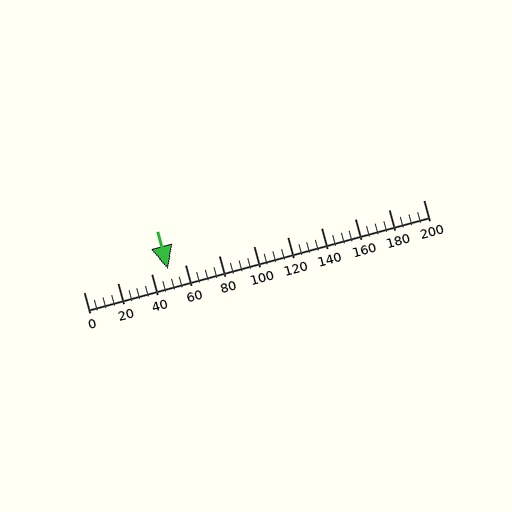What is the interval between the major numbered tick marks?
The major tick marks are spaced 20 units apart.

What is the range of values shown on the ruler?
The ruler shows values from 0 to 200.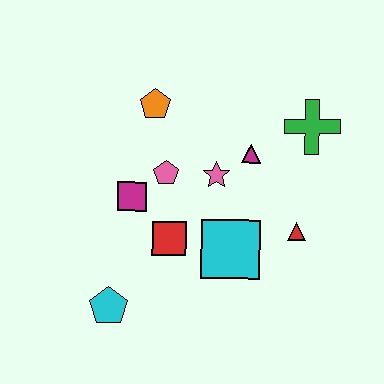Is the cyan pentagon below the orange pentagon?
Yes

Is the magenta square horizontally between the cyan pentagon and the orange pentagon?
Yes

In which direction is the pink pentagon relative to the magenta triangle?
The pink pentagon is to the left of the magenta triangle.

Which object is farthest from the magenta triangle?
The cyan pentagon is farthest from the magenta triangle.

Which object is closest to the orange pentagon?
The pink pentagon is closest to the orange pentagon.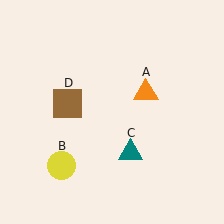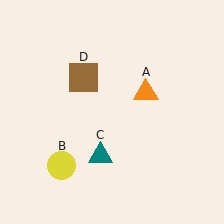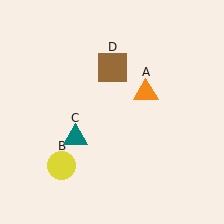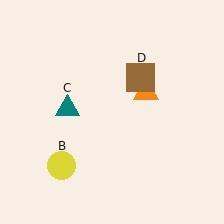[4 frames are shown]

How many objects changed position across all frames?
2 objects changed position: teal triangle (object C), brown square (object D).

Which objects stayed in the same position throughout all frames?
Orange triangle (object A) and yellow circle (object B) remained stationary.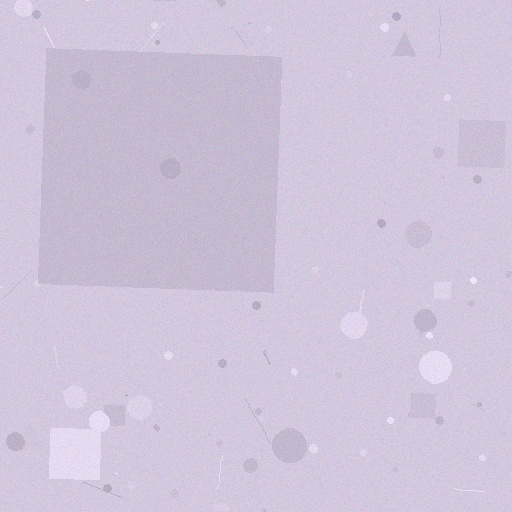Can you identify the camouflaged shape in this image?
The camouflaged shape is a square.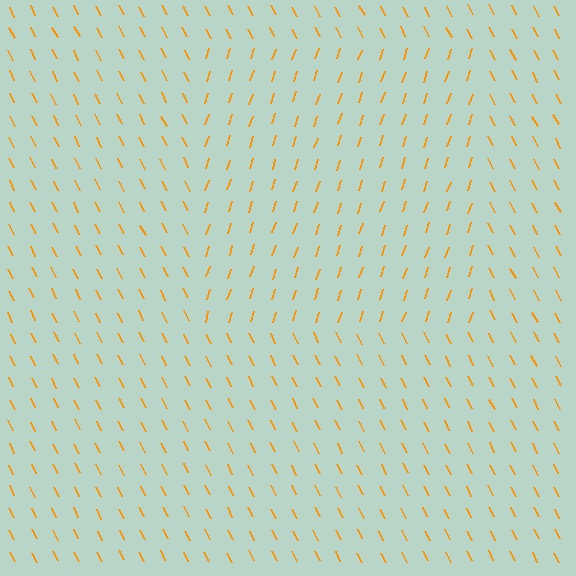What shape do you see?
I see a rectangle.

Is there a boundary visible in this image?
Yes, there is a texture boundary formed by a change in line orientation.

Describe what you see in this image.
The image is filled with small orange line segments. A rectangle region in the image has lines oriented differently from the surrounding lines, creating a visible texture boundary.